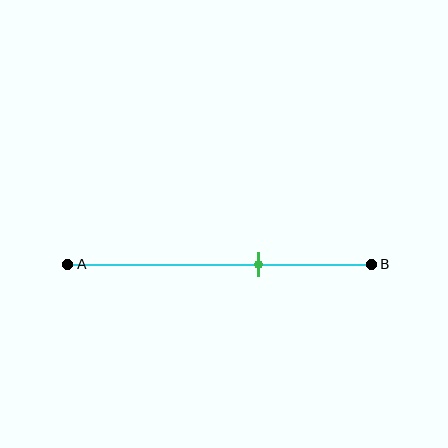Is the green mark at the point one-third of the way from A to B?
No, the mark is at about 65% from A, not at the 33% one-third point.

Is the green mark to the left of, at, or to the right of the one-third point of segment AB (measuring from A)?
The green mark is to the right of the one-third point of segment AB.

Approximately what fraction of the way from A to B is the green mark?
The green mark is approximately 65% of the way from A to B.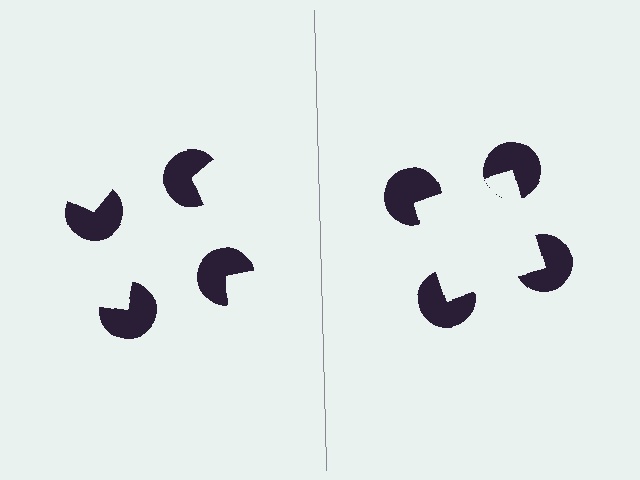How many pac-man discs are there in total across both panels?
8 — 4 on each side.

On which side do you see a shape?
An illusory square appears on the right side. On the left side the wedge cuts are rotated, so no coherent shape forms.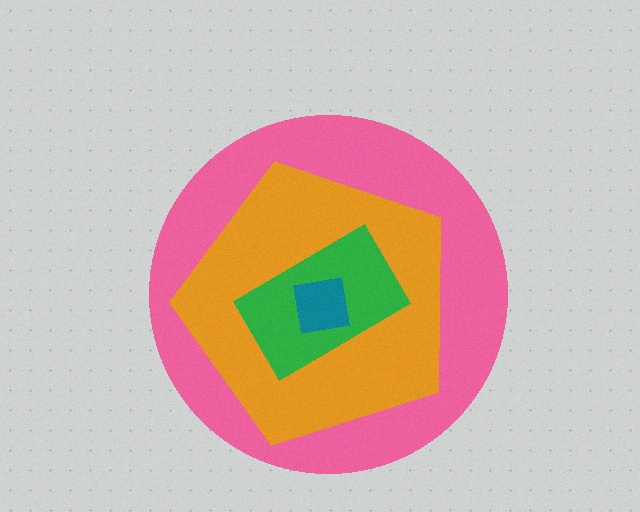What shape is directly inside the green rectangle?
The teal square.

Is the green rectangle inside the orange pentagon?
Yes.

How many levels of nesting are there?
4.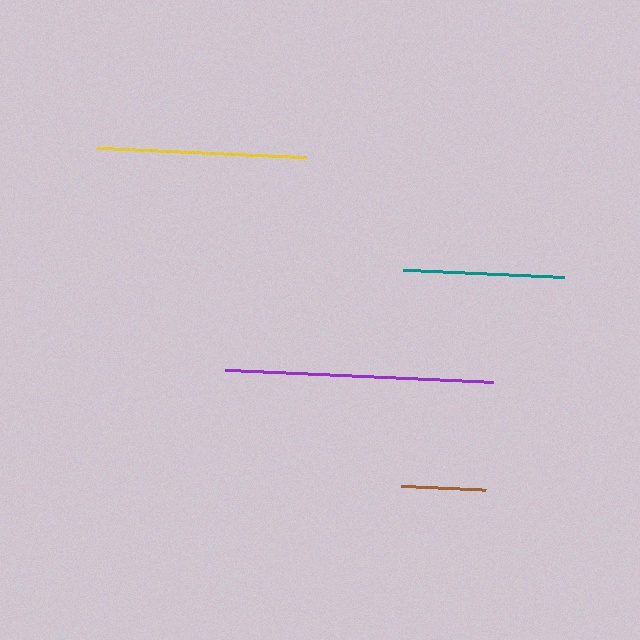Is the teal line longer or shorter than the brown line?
The teal line is longer than the brown line.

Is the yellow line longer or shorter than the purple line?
The purple line is longer than the yellow line.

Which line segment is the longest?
The purple line is the longest at approximately 269 pixels.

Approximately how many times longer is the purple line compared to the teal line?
The purple line is approximately 1.7 times the length of the teal line.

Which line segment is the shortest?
The brown line is the shortest at approximately 85 pixels.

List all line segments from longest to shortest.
From longest to shortest: purple, yellow, teal, brown.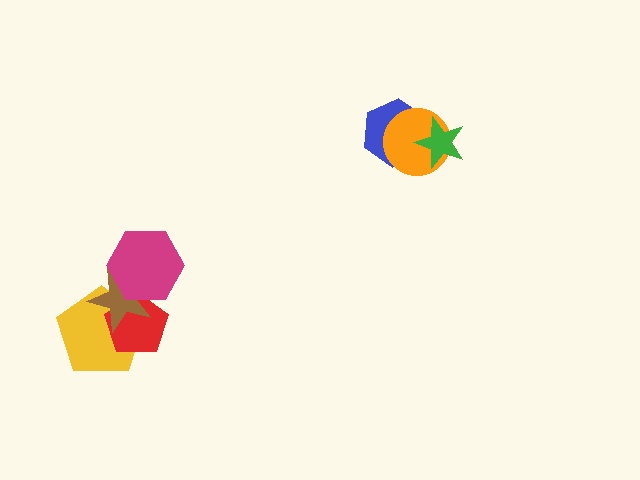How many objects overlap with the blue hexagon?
2 objects overlap with the blue hexagon.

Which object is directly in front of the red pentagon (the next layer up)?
The brown star is directly in front of the red pentagon.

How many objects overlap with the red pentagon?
3 objects overlap with the red pentagon.